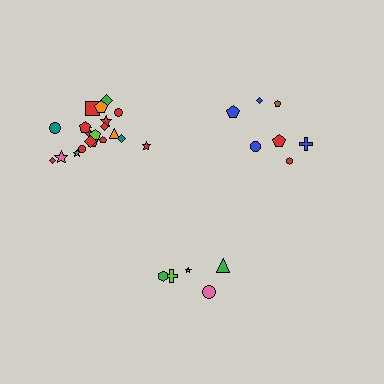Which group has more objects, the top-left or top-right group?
The top-left group.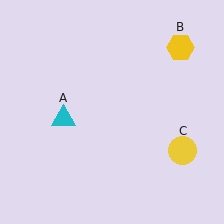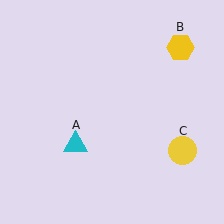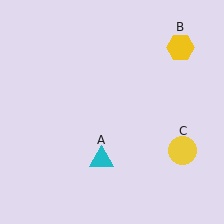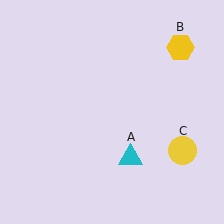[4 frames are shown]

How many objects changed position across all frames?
1 object changed position: cyan triangle (object A).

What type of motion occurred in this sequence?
The cyan triangle (object A) rotated counterclockwise around the center of the scene.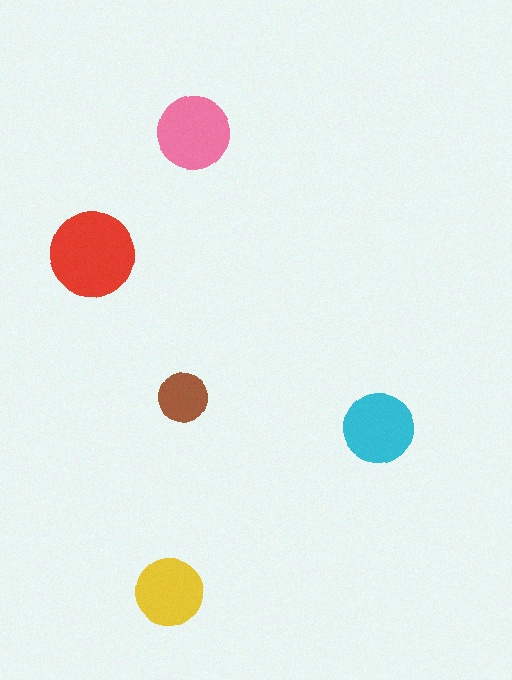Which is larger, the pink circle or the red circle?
The red one.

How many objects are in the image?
There are 5 objects in the image.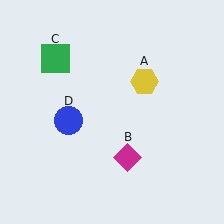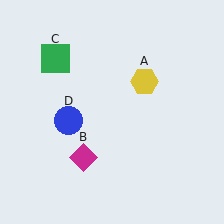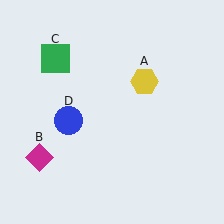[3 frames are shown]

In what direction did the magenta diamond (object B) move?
The magenta diamond (object B) moved left.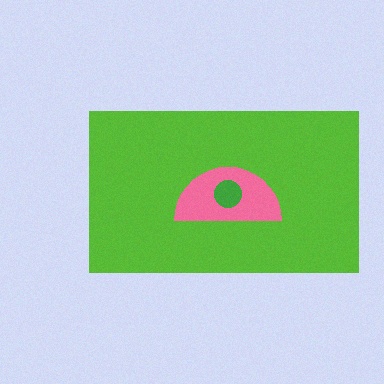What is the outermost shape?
The lime rectangle.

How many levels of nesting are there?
3.